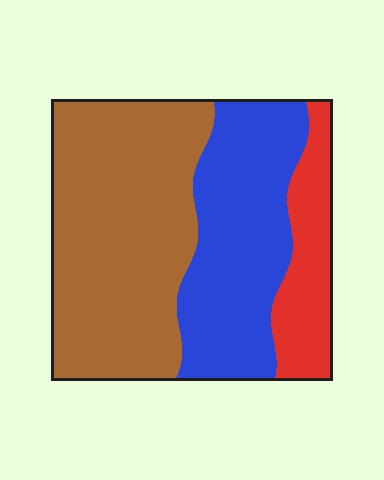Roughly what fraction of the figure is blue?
Blue covers 34% of the figure.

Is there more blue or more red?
Blue.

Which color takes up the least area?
Red, at roughly 15%.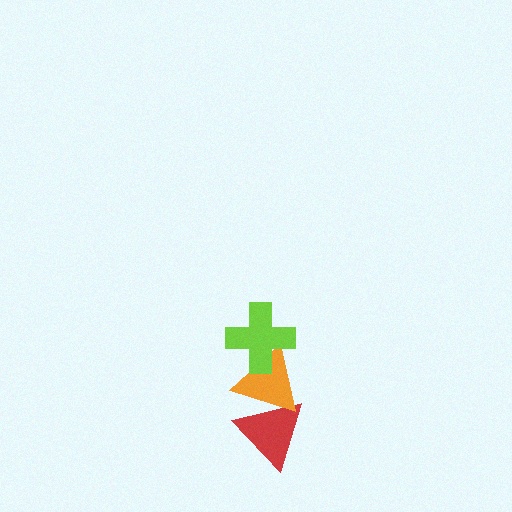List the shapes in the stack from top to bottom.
From top to bottom: the lime cross, the orange triangle, the red triangle.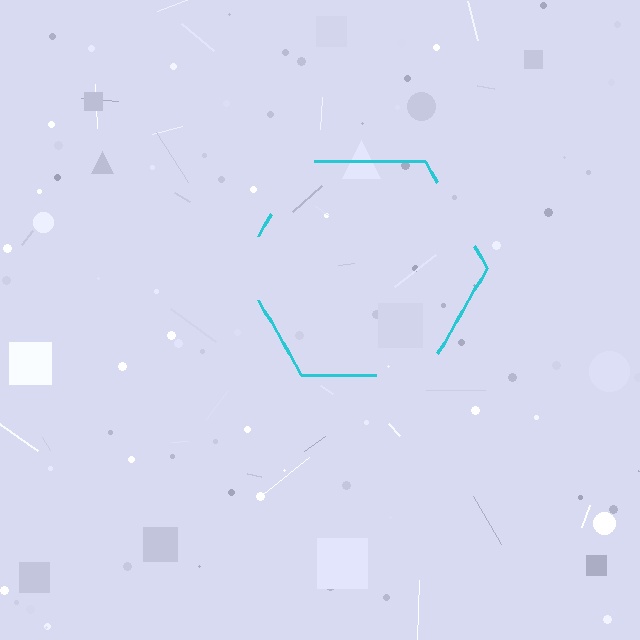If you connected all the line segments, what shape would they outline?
They would outline a hexagon.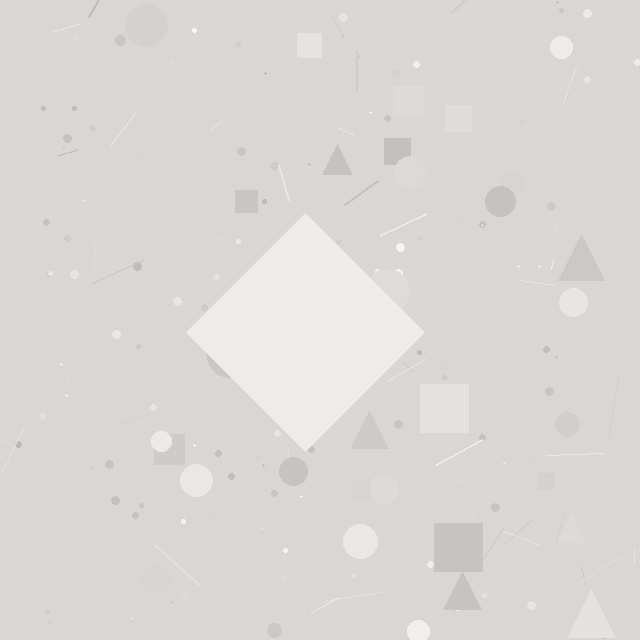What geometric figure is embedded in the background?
A diamond is embedded in the background.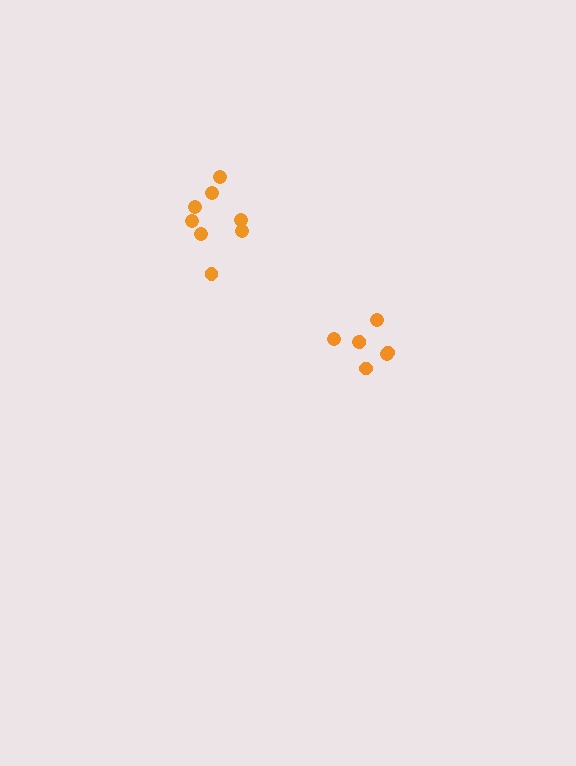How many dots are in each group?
Group 1: 7 dots, Group 2: 8 dots (15 total).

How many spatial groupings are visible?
There are 2 spatial groupings.